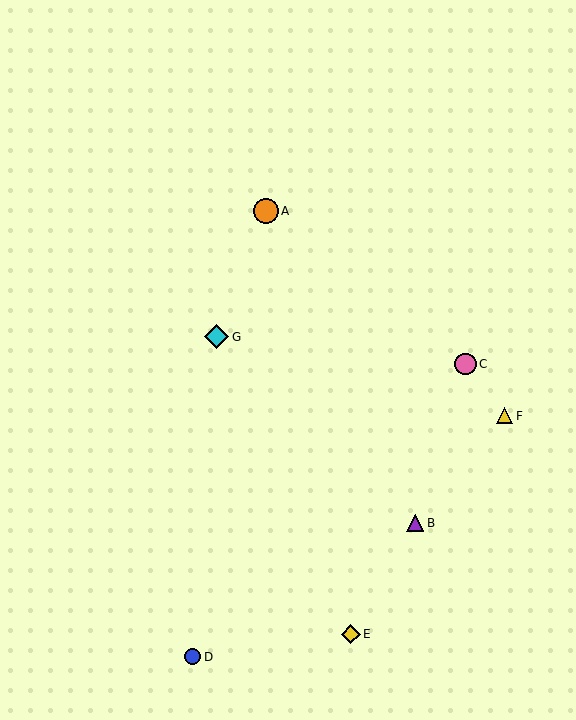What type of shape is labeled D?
Shape D is a blue circle.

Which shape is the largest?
The orange circle (labeled A) is the largest.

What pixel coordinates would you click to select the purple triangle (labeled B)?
Click at (415, 523) to select the purple triangle B.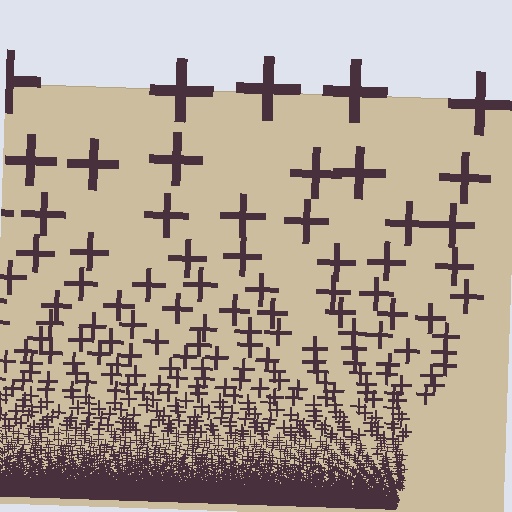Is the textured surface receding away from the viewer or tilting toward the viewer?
The surface appears to tilt toward the viewer. Texture elements get larger and sparser toward the top.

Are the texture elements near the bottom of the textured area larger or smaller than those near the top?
Smaller. The gradient is inverted — elements near the bottom are smaller and denser.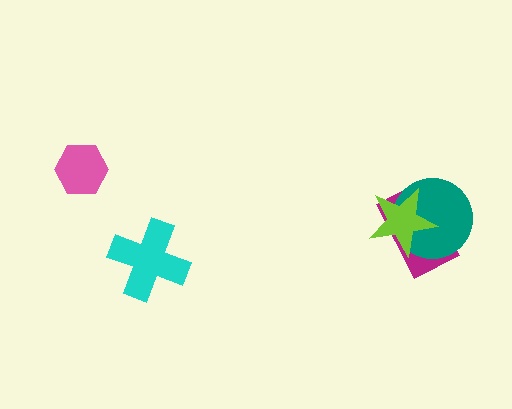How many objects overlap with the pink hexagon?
0 objects overlap with the pink hexagon.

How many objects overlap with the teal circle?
2 objects overlap with the teal circle.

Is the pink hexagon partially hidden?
No, no other shape covers it.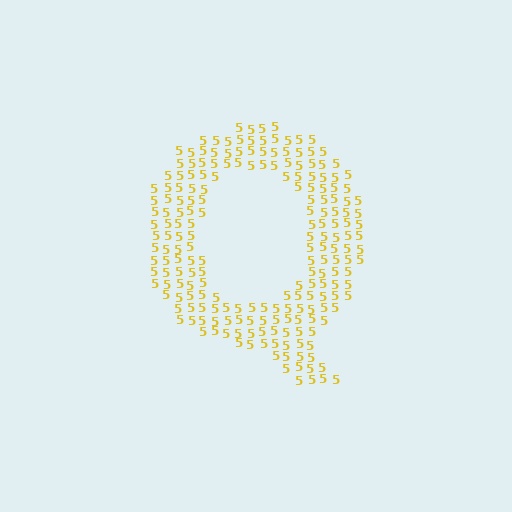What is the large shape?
The large shape is the letter Q.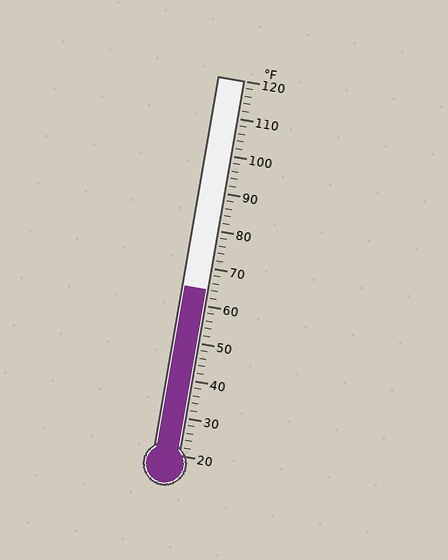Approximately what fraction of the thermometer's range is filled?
The thermometer is filled to approximately 45% of its range.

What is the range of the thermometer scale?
The thermometer scale ranges from 20°F to 120°F.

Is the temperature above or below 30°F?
The temperature is above 30°F.